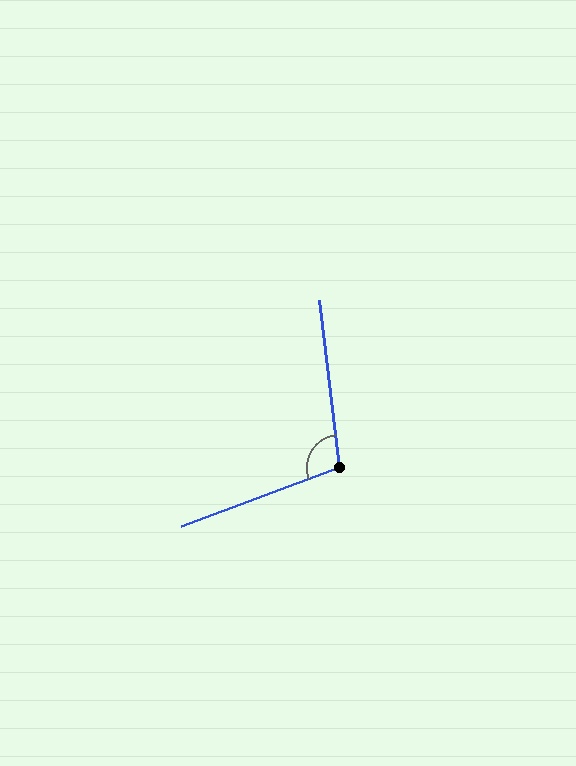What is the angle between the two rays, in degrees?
Approximately 104 degrees.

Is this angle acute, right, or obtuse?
It is obtuse.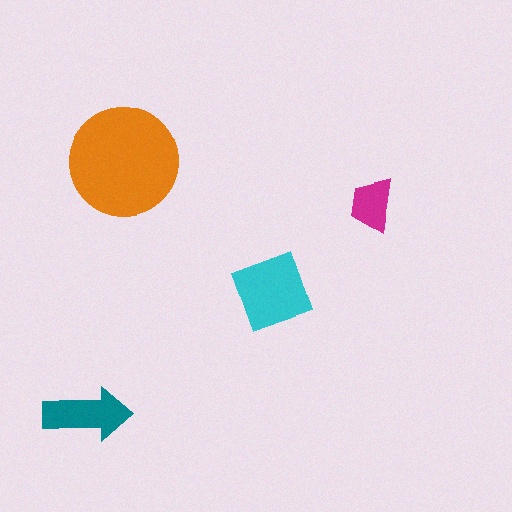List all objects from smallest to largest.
The magenta trapezoid, the teal arrow, the cyan square, the orange circle.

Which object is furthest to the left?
The teal arrow is leftmost.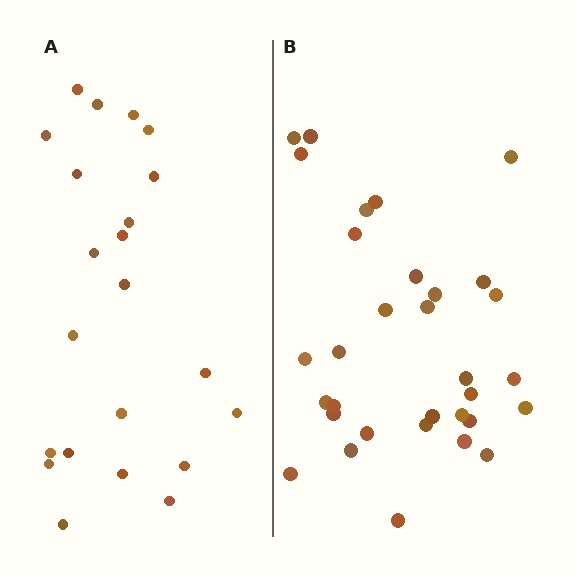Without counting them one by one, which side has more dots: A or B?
Region B (the right region) has more dots.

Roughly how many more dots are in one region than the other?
Region B has roughly 10 or so more dots than region A.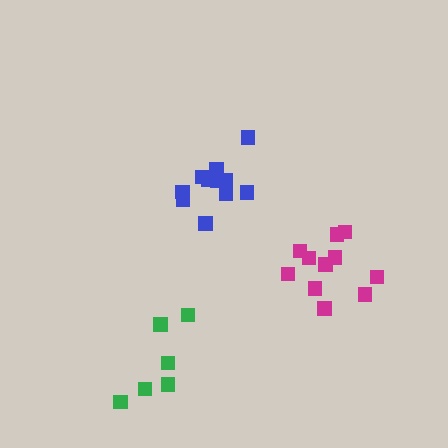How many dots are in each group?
Group 1: 11 dots, Group 2: 11 dots, Group 3: 6 dots (28 total).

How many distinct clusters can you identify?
There are 3 distinct clusters.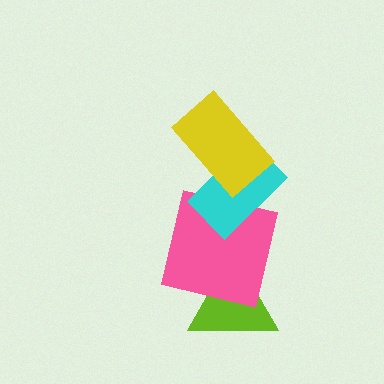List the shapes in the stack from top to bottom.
From top to bottom: the yellow rectangle, the cyan rectangle, the pink square, the lime triangle.